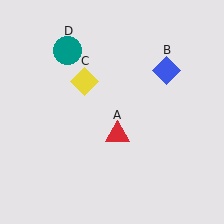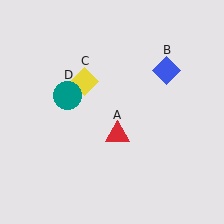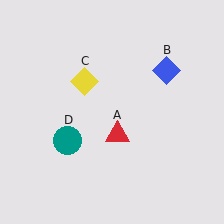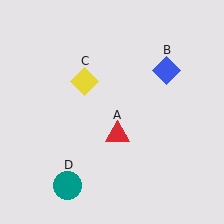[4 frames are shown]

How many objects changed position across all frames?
1 object changed position: teal circle (object D).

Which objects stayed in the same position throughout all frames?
Red triangle (object A) and blue diamond (object B) and yellow diamond (object C) remained stationary.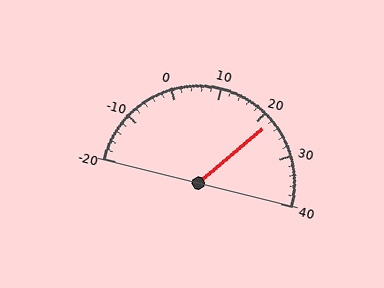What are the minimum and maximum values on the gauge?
The gauge ranges from -20 to 40.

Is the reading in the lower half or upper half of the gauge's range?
The reading is in the upper half of the range (-20 to 40).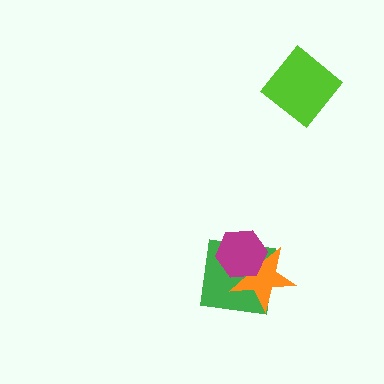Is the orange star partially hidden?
Yes, it is partially covered by another shape.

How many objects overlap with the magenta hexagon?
2 objects overlap with the magenta hexagon.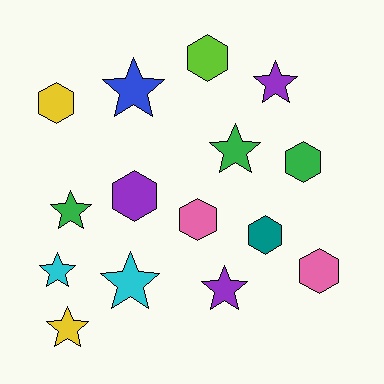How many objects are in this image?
There are 15 objects.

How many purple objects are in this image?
There are 3 purple objects.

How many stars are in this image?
There are 8 stars.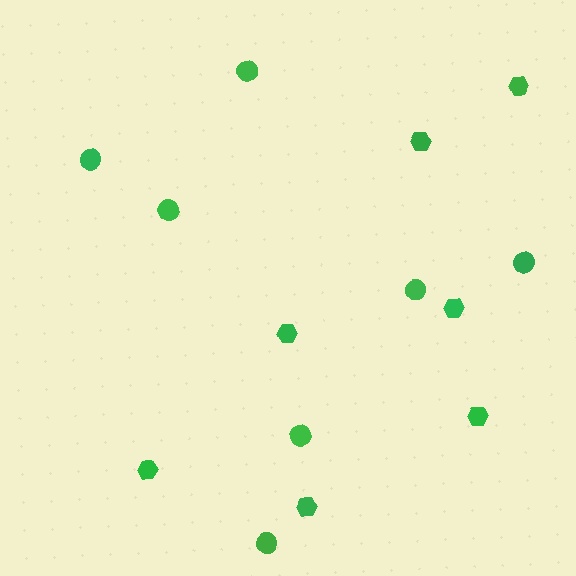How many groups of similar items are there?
There are 2 groups: one group of circles (7) and one group of hexagons (7).